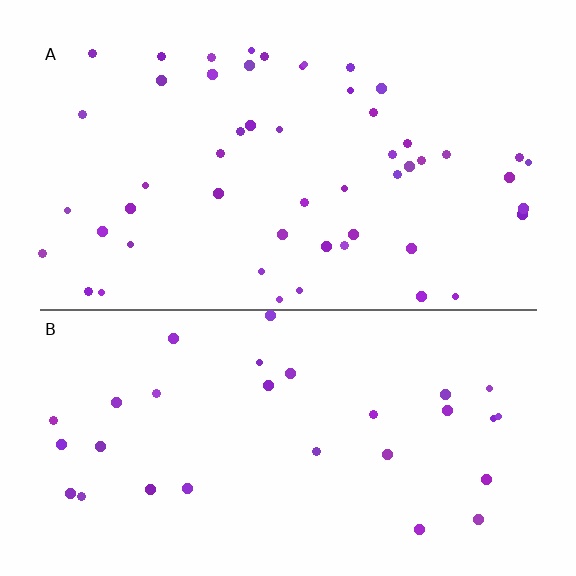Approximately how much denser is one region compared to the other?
Approximately 1.8× — region A over region B.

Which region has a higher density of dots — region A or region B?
A (the top).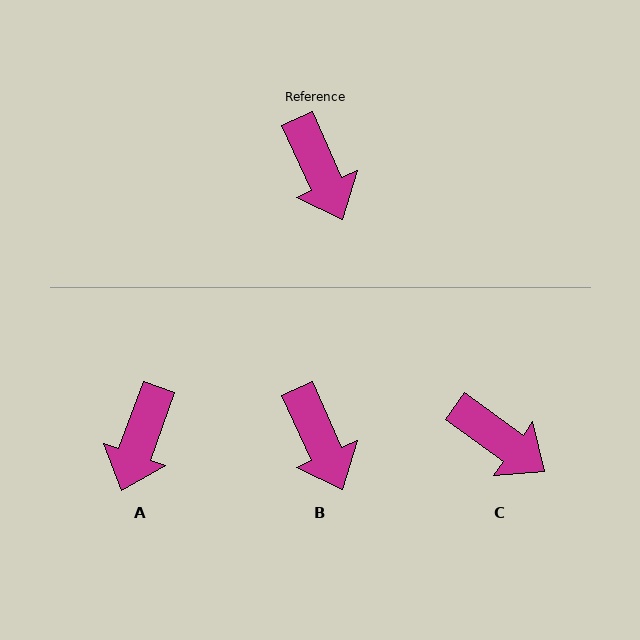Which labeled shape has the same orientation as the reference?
B.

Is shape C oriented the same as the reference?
No, it is off by about 30 degrees.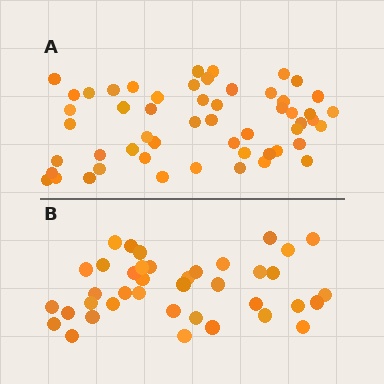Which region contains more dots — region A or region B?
Region A (the top region) has more dots.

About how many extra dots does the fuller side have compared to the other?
Region A has approximately 15 more dots than region B.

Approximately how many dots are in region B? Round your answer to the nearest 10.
About 40 dots. (The exact count is 39, which rounds to 40.)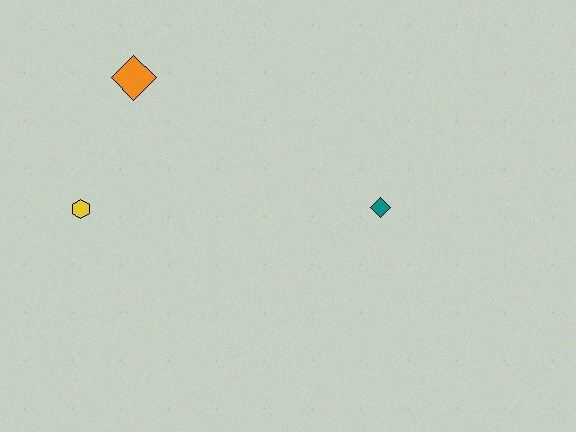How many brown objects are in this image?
There are no brown objects.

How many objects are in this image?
There are 3 objects.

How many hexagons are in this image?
There is 1 hexagon.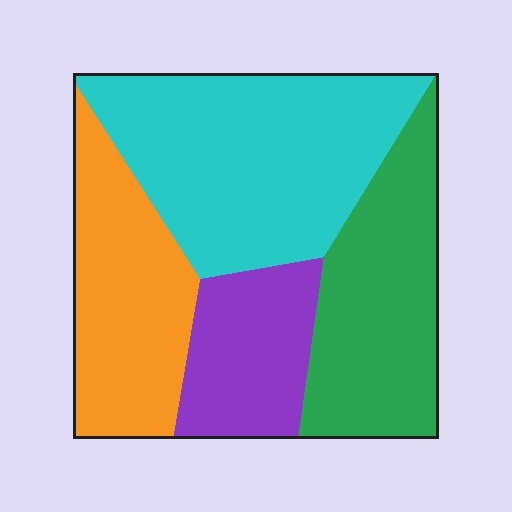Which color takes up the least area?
Purple, at roughly 15%.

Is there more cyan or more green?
Cyan.